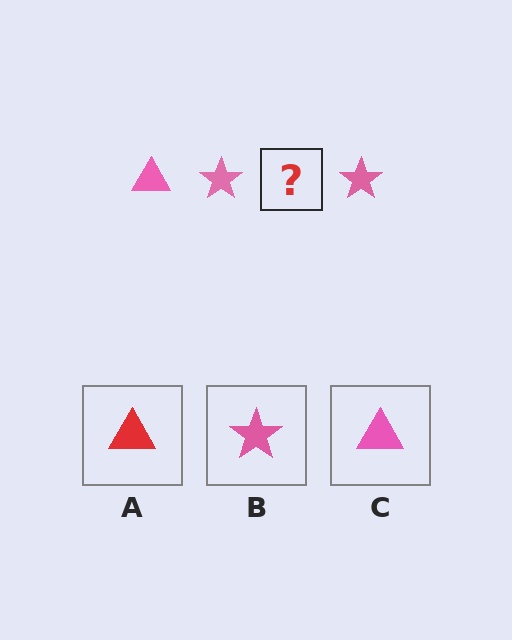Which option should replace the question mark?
Option C.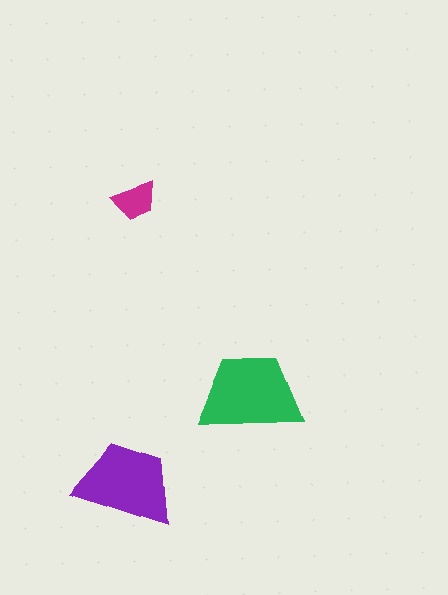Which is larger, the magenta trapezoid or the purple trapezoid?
The purple one.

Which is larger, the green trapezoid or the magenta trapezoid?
The green one.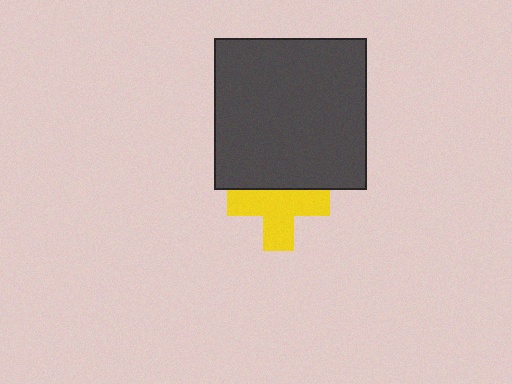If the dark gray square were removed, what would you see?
You would see the complete yellow cross.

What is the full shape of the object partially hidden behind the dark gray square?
The partially hidden object is a yellow cross.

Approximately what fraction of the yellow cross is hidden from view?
Roughly 31% of the yellow cross is hidden behind the dark gray square.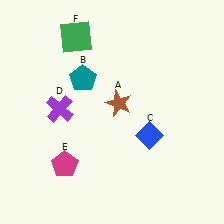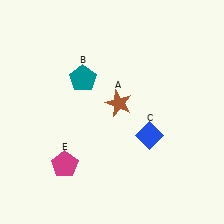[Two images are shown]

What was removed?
The purple cross (D), the green square (F) were removed in Image 2.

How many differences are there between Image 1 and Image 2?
There are 2 differences between the two images.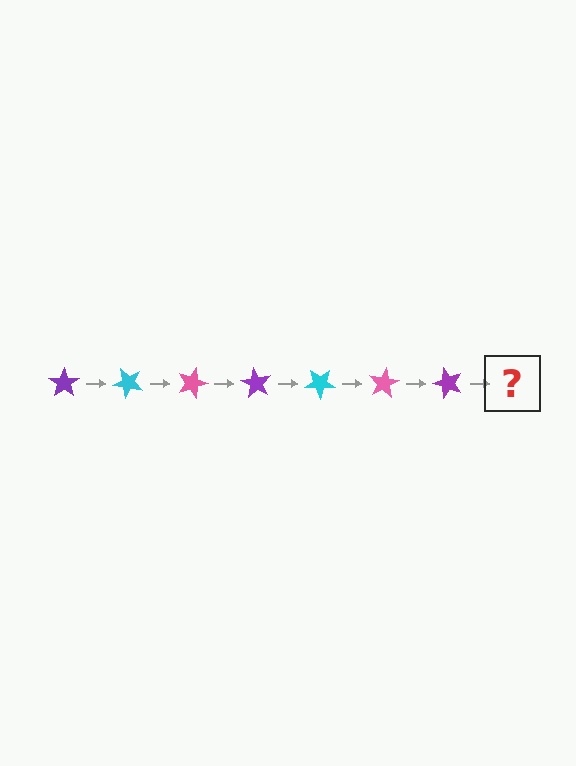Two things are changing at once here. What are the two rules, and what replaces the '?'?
The two rules are that it rotates 45 degrees each step and the color cycles through purple, cyan, and pink. The '?' should be a cyan star, rotated 315 degrees from the start.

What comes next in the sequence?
The next element should be a cyan star, rotated 315 degrees from the start.